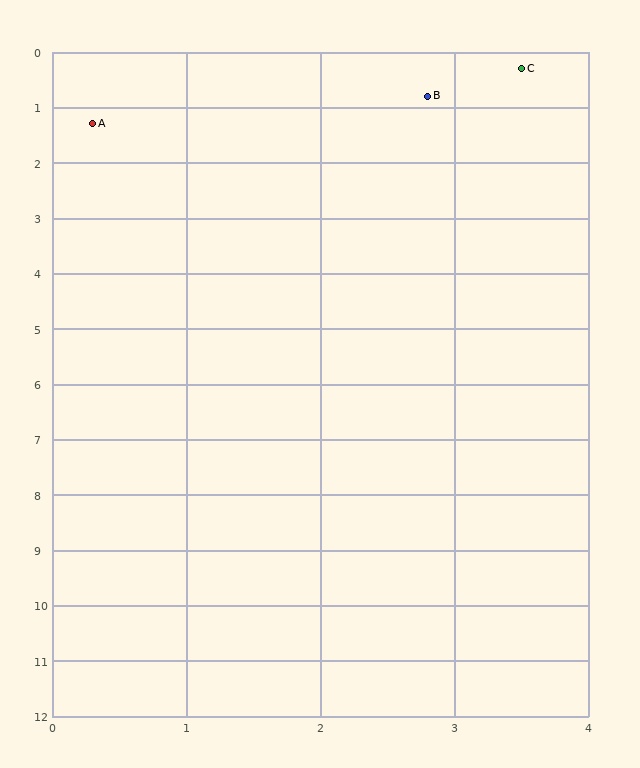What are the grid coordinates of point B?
Point B is at approximately (2.8, 0.8).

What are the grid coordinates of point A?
Point A is at approximately (0.3, 1.3).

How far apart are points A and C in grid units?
Points A and C are about 3.4 grid units apart.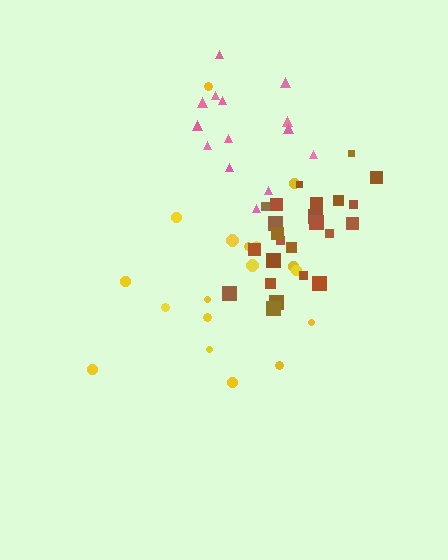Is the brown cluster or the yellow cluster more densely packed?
Brown.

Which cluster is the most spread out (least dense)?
Yellow.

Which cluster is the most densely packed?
Brown.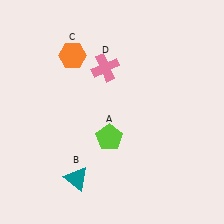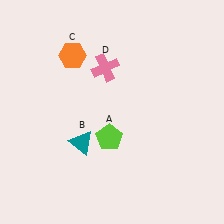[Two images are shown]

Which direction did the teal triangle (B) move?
The teal triangle (B) moved up.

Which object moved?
The teal triangle (B) moved up.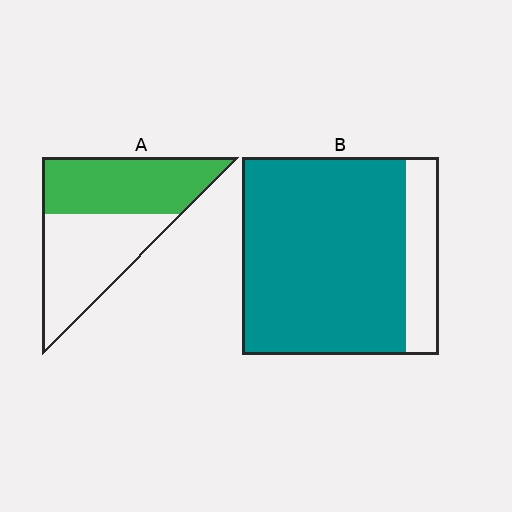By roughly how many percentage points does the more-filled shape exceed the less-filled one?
By roughly 35 percentage points (B over A).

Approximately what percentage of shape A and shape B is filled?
A is approximately 50% and B is approximately 85%.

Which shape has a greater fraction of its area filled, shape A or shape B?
Shape B.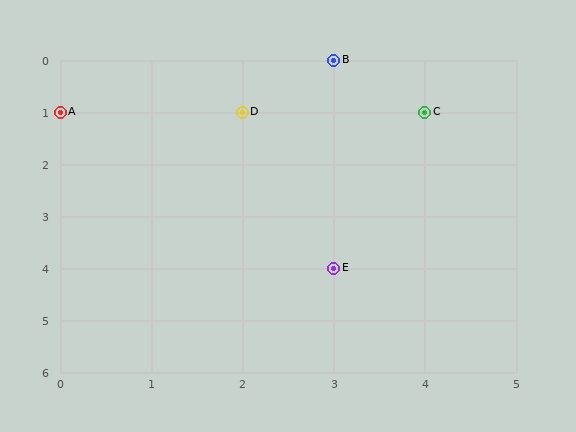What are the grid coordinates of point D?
Point D is at grid coordinates (2, 1).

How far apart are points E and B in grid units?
Points E and B are 4 rows apart.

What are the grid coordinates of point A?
Point A is at grid coordinates (0, 1).